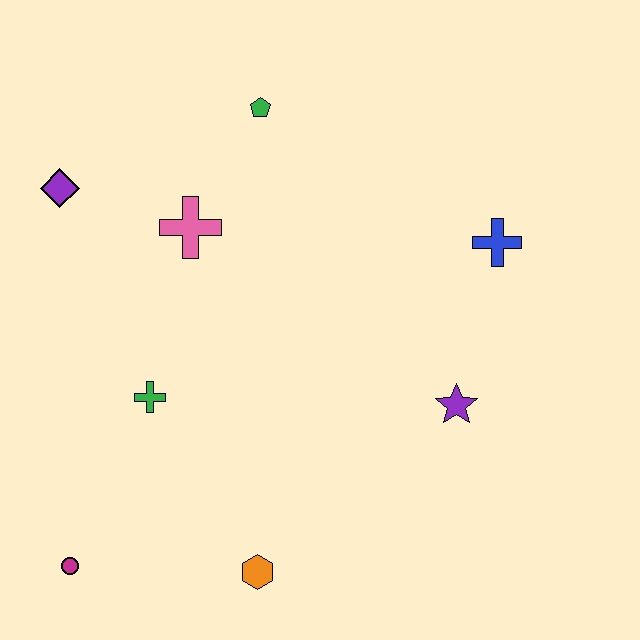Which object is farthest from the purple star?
The purple diamond is farthest from the purple star.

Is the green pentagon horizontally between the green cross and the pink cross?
No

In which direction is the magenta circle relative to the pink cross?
The magenta circle is below the pink cross.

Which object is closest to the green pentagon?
The pink cross is closest to the green pentagon.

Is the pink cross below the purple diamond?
Yes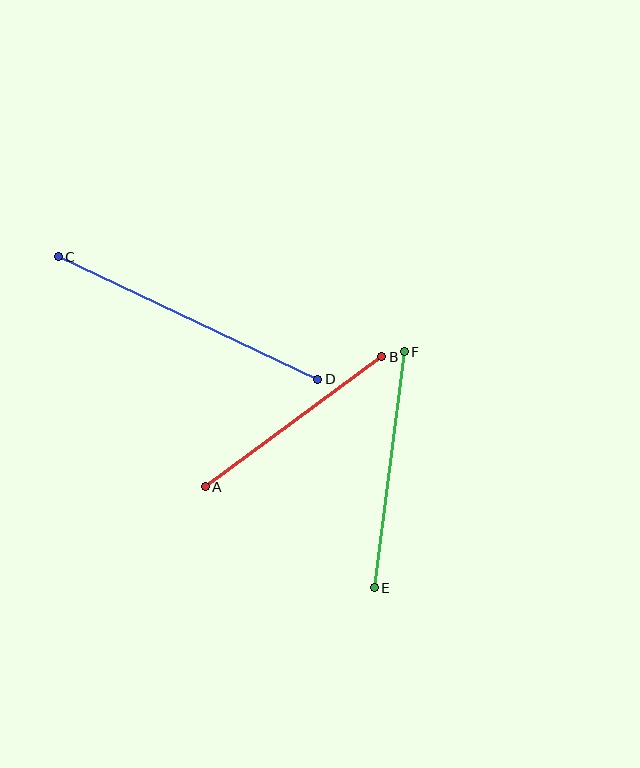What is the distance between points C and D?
The distance is approximately 287 pixels.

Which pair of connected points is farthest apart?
Points C and D are farthest apart.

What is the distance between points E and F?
The distance is approximately 238 pixels.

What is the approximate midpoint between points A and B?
The midpoint is at approximately (294, 422) pixels.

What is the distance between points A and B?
The distance is approximately 219 pixels.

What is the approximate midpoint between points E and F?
The midpoint is at approximately (389, 470) pixels.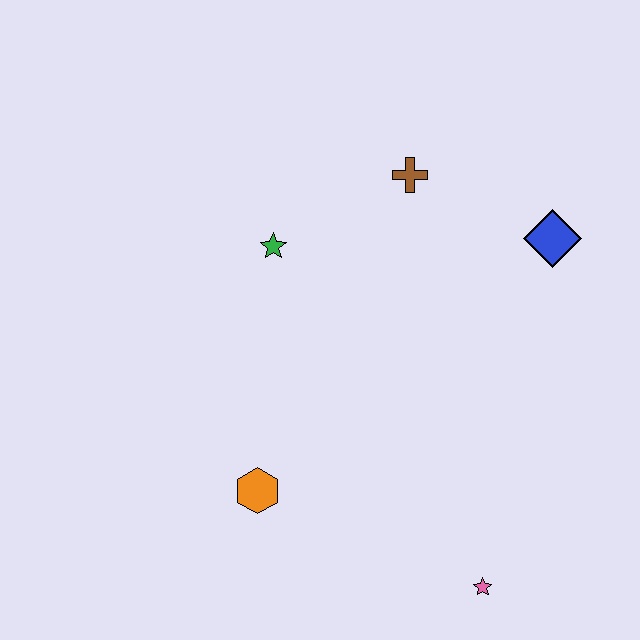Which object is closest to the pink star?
The orange hexagon is closest to the pink star.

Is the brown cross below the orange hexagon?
No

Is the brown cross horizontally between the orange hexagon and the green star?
No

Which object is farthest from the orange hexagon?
The blue diamond is farthest from the orange hexagon.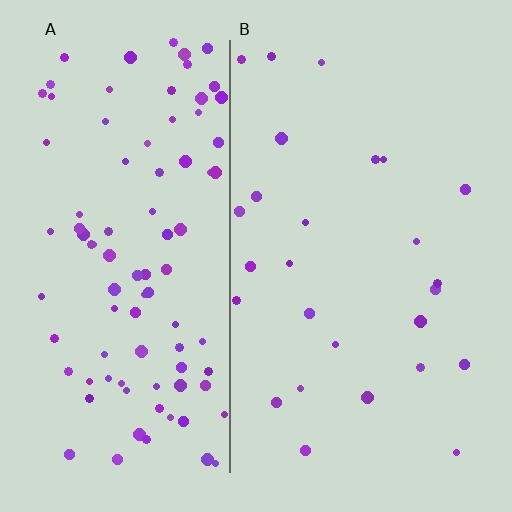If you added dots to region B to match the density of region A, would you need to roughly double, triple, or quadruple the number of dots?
Approximately quadruple.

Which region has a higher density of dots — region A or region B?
A (the left).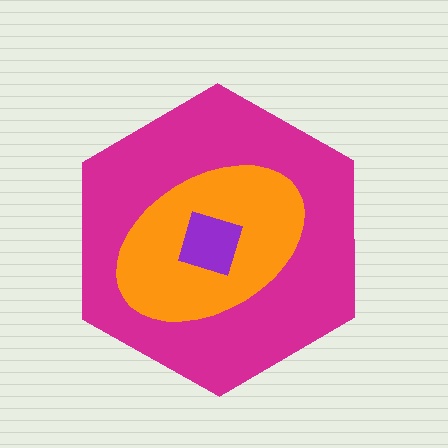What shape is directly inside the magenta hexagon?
The orange ellipse.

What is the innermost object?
The purple square.